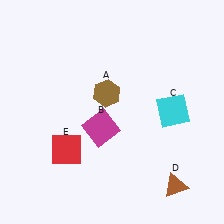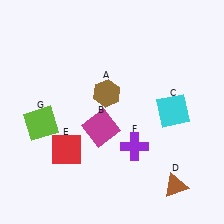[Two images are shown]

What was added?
A purple cross (F), a lime square (G) were added in Image 2.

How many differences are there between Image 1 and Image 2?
There are 2 differences between the two images.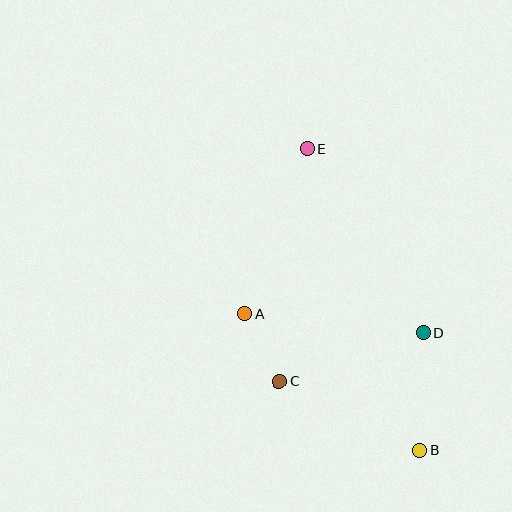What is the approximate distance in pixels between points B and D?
The distance between B and D is approximately 118 pixels.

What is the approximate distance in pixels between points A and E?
The distance between A and E is approximately 177 pixels.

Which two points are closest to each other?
Points A and C are closest to each other.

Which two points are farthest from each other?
Points B and E are farthest from each other.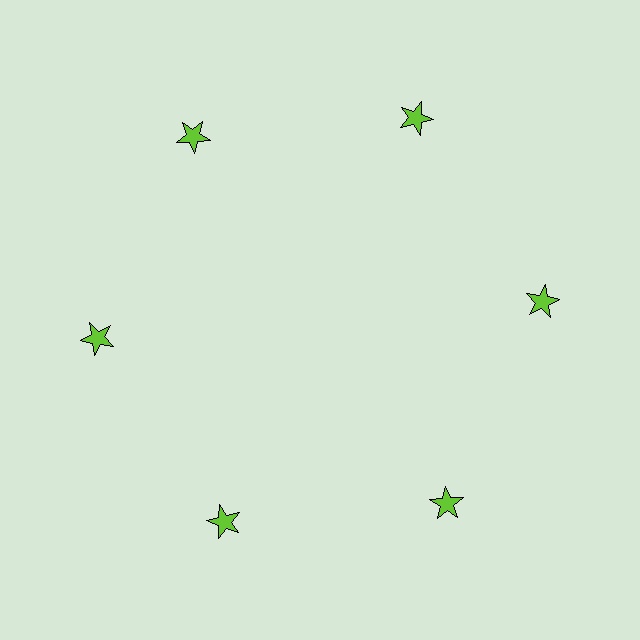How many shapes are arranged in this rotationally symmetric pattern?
There are 6 shapes, arranged in 6 groups of 1.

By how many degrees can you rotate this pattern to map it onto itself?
The pattern maps onto itself every 60 degrees of rotation.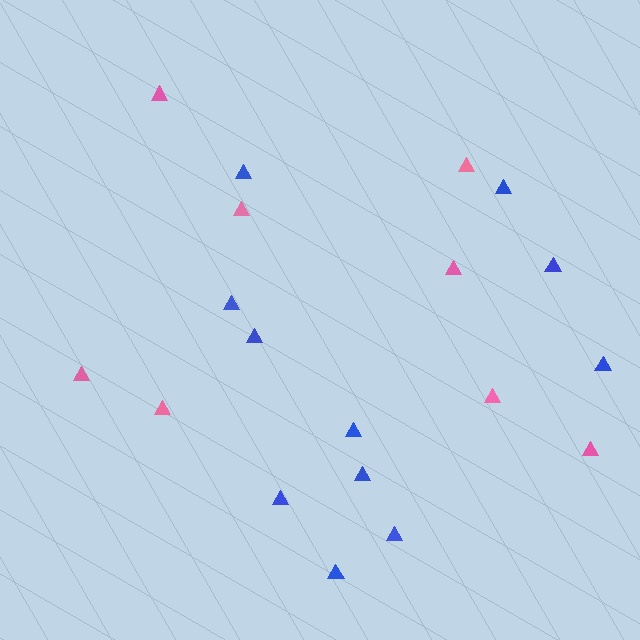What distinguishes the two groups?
There are 2 groups: one group of blue triangles (11) and one group of pink triangles (8).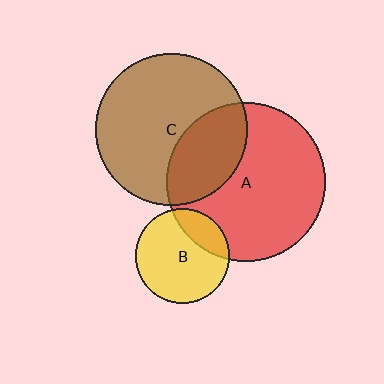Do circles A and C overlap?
Yes.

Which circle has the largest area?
Circle A (red).